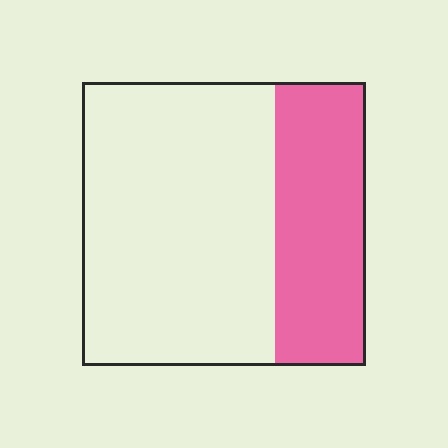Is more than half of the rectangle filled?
No.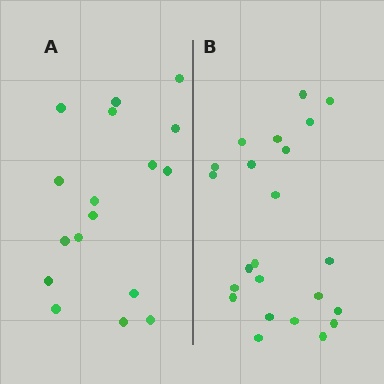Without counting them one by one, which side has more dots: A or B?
Region B (the right region) has more dots.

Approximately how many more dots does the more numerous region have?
Region B has about 6 more dots than region A.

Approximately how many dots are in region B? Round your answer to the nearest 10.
About 20 dots. (The exact count is 23, which rounds to 20.)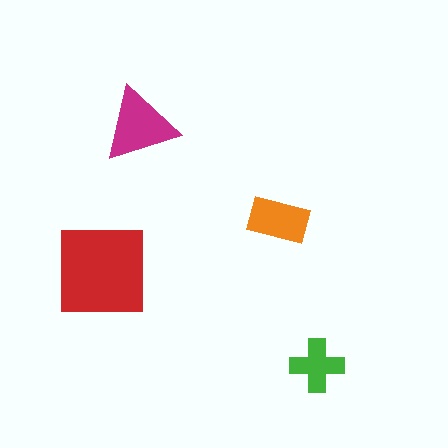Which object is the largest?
The red square.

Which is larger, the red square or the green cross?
The red square.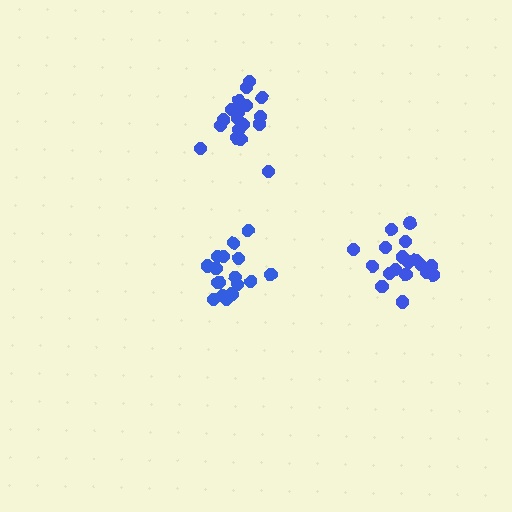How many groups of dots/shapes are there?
There are 3 groups.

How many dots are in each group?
Group 1: 18 dots, Group 2: 18 dots, Group 3: 17 dots (53 total).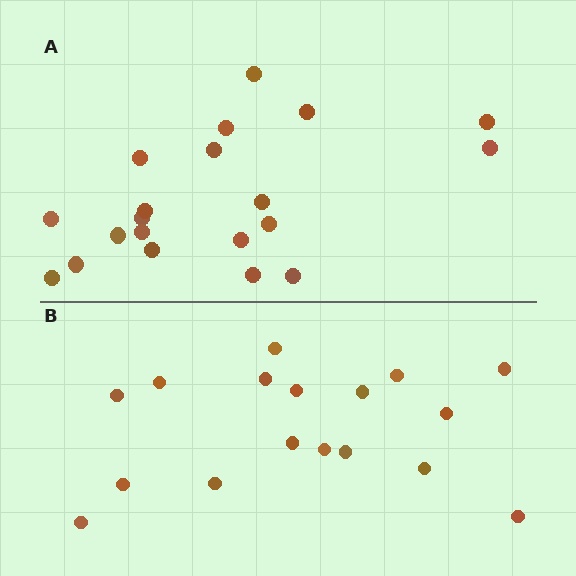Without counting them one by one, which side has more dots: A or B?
Region A (the top region) has more dots.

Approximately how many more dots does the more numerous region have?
Region A has just a few more — roughly 2 or 3 more dots than region B.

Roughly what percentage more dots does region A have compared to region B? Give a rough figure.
About 20% more.